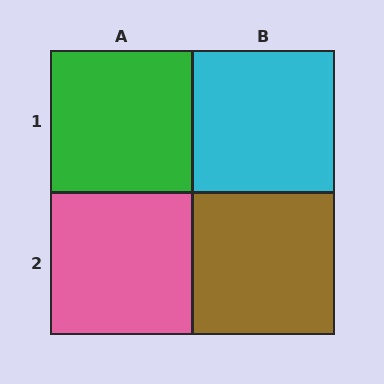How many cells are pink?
1 cell is pink.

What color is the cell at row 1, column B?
Cyan.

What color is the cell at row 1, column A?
Green.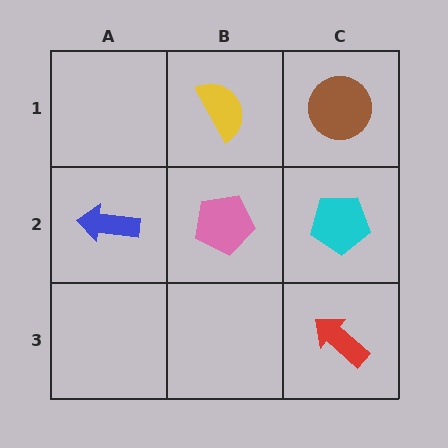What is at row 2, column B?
A pink pentagon.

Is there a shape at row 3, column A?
No, that cell is empty.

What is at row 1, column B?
A yellow semicircle.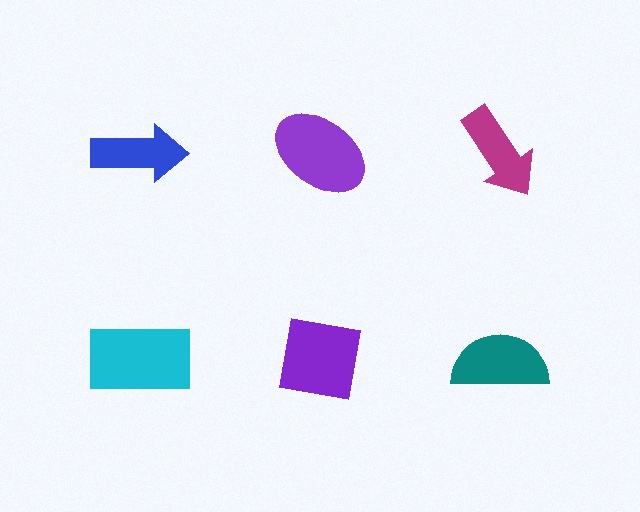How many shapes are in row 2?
3 shapes.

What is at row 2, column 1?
A cyan rectangle.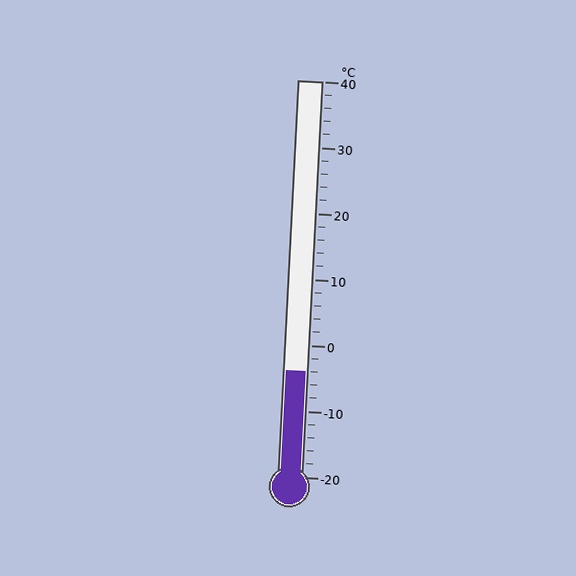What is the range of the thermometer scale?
The thermometer scale ranges from -20°C to 40°C.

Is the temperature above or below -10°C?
The temperature is above -10°C.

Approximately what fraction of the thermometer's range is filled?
The thermometer is filled to approximately 25% of its range.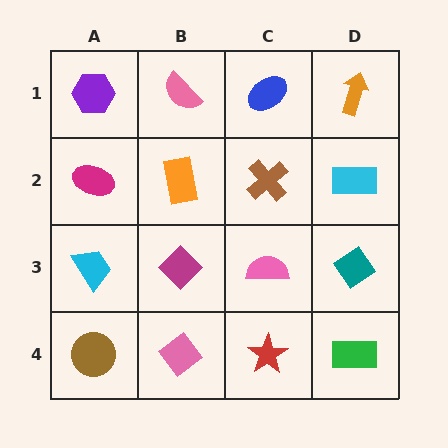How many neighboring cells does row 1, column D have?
2.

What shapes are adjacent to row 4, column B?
A magenta diamond (row 3, column B), a brown circle (row 4, column A), a red star (row 4, column C).